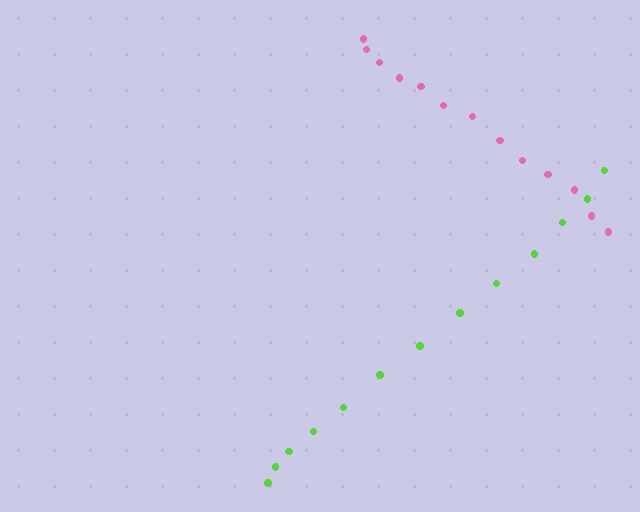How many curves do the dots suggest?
There are 2 distinct paths.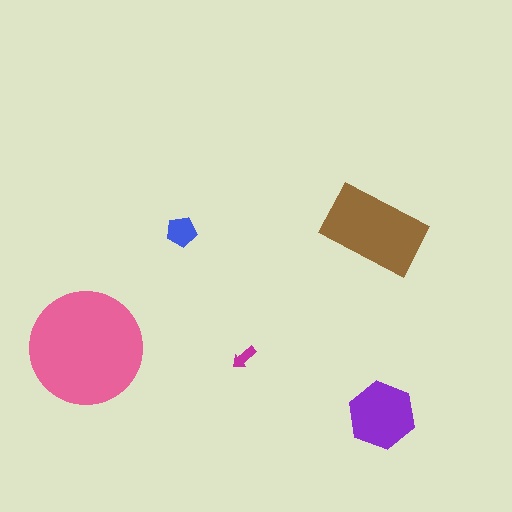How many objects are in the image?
There are 5 objects in the image.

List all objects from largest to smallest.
The pink circle, the brown rectangle, the purple hexagon, the blue pentagon, the magenta arrow.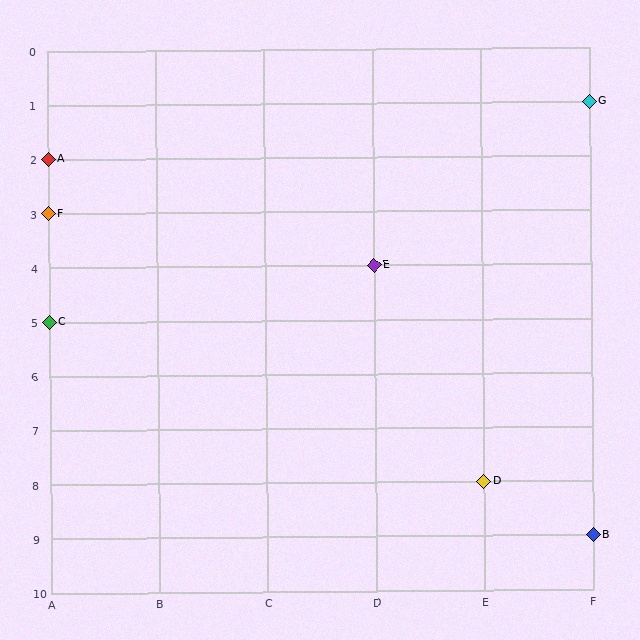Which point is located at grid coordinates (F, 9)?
Point B is at (F, 9).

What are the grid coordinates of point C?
Point C is at grid coordinates (A, 5).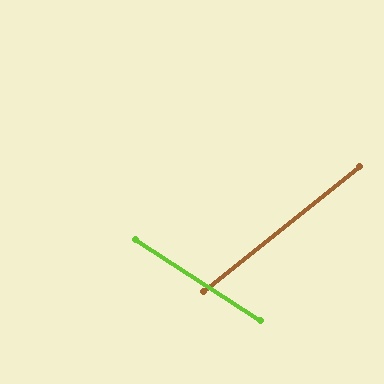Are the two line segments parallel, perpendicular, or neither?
Neither parallel nor perpendicular — they differ by about 72°.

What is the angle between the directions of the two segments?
Approximately 72 degrees.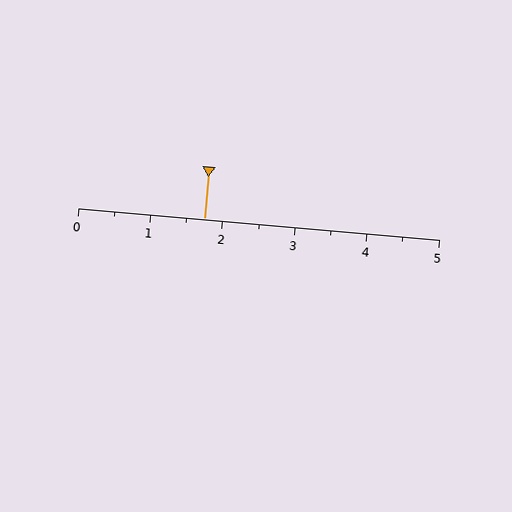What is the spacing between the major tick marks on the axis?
The major ticks are spaced 1 apart.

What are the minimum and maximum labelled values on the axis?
The axis runs from 0 to 5.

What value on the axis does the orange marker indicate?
The marker indicates approximately 1.8.